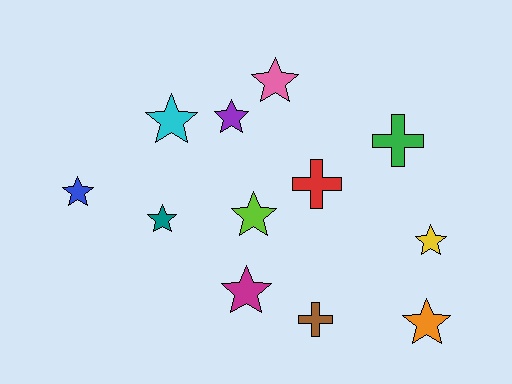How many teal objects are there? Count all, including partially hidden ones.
There is 1 teal object.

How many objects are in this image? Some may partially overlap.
There are 12 objects.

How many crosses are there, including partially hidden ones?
There are 3 crosses.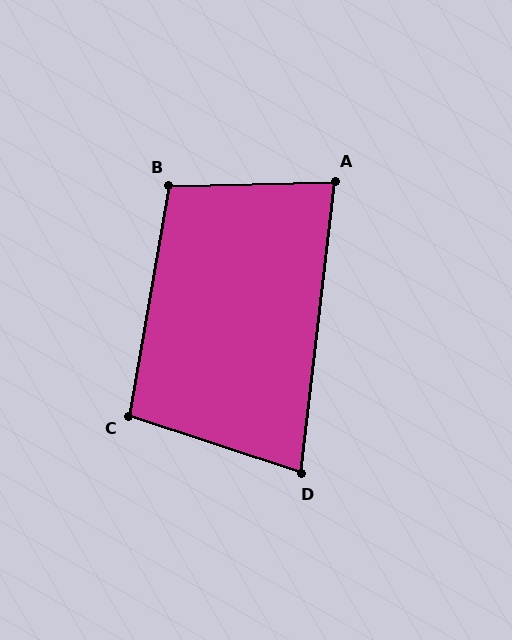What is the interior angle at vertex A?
Approximately 82 degrees (acute).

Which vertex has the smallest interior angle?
D, at approximately 78 degrees.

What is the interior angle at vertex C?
Approximately 98 degrees (obtuse).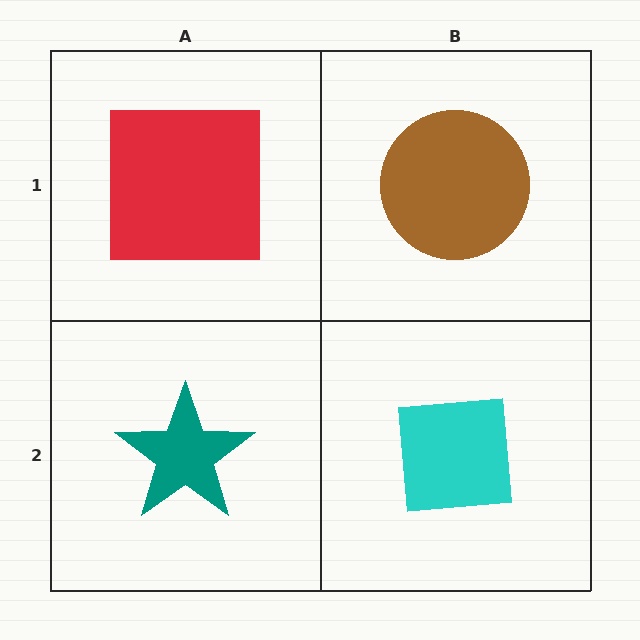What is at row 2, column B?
A cyan square.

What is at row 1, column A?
A red square.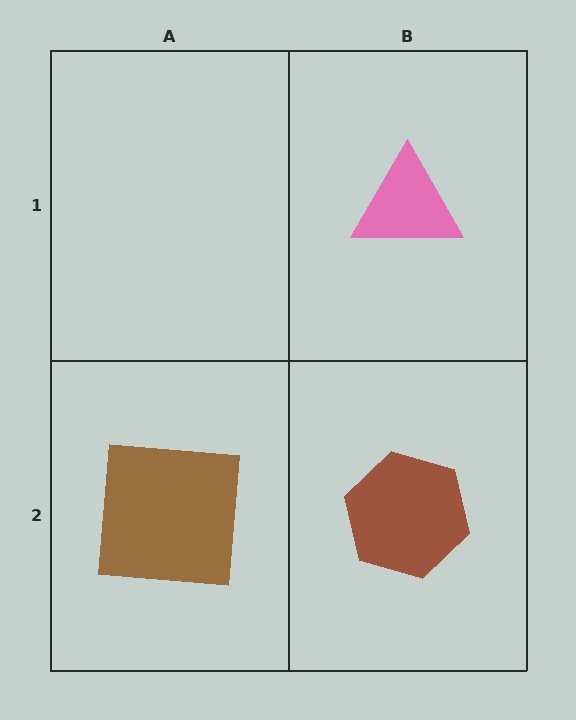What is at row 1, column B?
A pink triangle.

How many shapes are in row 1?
1 shape.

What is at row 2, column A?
A brown square.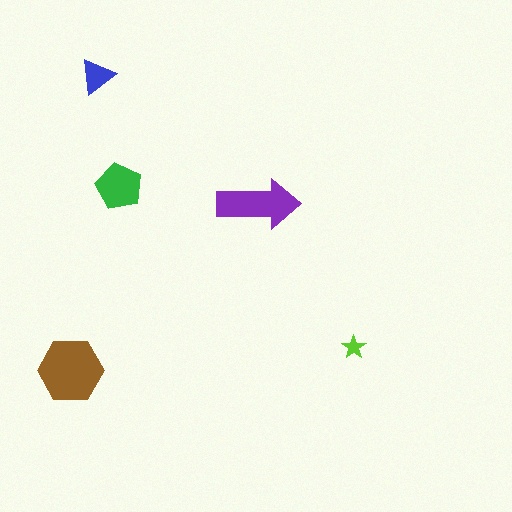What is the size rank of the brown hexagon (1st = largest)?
1st.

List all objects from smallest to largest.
The lime star, the blue triangle, the green pentagon, the purple arrow, the brown hexagon.